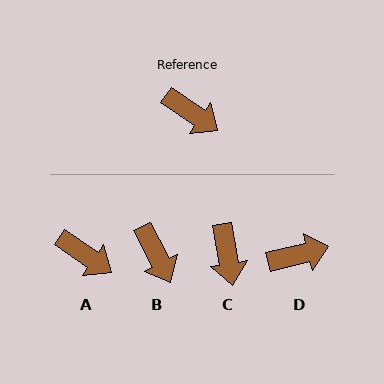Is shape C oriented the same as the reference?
No, it is off by about 46 degrees.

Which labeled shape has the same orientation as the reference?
A.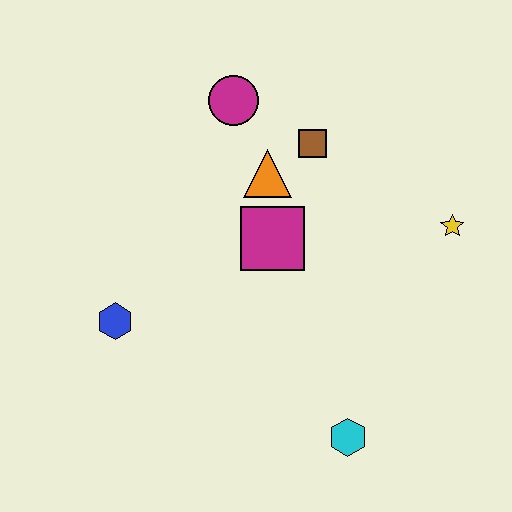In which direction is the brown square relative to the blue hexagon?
The brown square is to the right of the blue hexagon.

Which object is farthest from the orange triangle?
The cyan hexagon is farthest from the orange triangle.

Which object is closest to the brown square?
The orange triangle is closest to the brown square.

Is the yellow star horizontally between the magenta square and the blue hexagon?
No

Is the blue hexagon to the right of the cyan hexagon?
No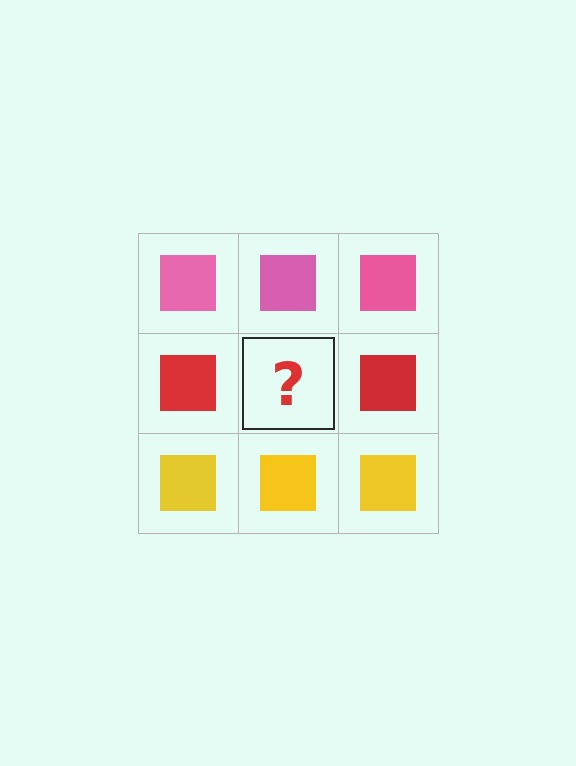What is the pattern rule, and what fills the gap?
The rule is that each row has a consistent color. The gap should be filled with a red square.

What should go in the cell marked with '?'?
The missing cell should contain a red square.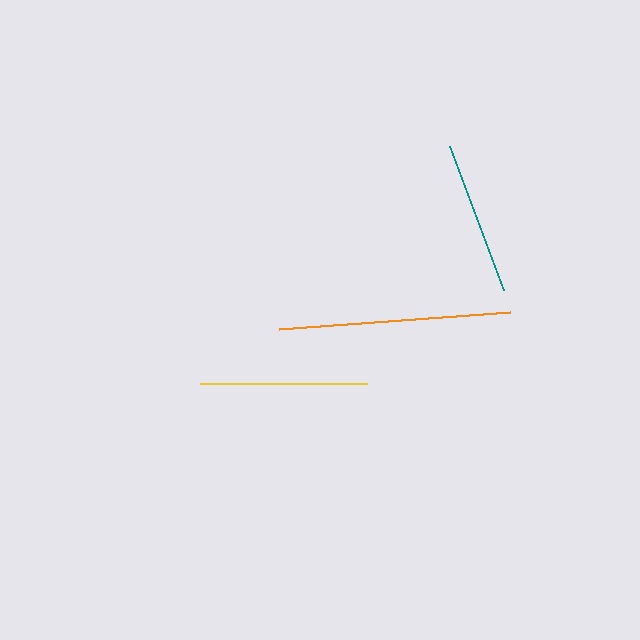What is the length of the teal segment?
The teal segment is approximately 154 pixels long.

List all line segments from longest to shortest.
From longest to shortest: orange, yellow, teal.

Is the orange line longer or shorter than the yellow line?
The orange line is longer than the yellow line.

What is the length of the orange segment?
The orange segment is approximately 231 pixels long.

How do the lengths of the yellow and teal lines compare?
The yellow and teal lines are approximately the same length.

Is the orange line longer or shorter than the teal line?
The orange line is longer than the teal line.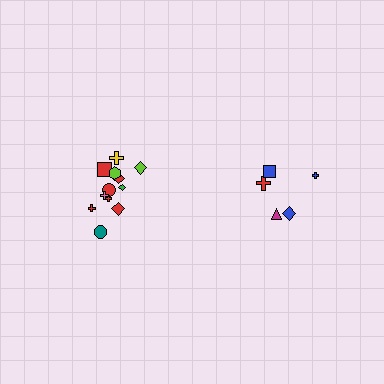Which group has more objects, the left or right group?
The left group.